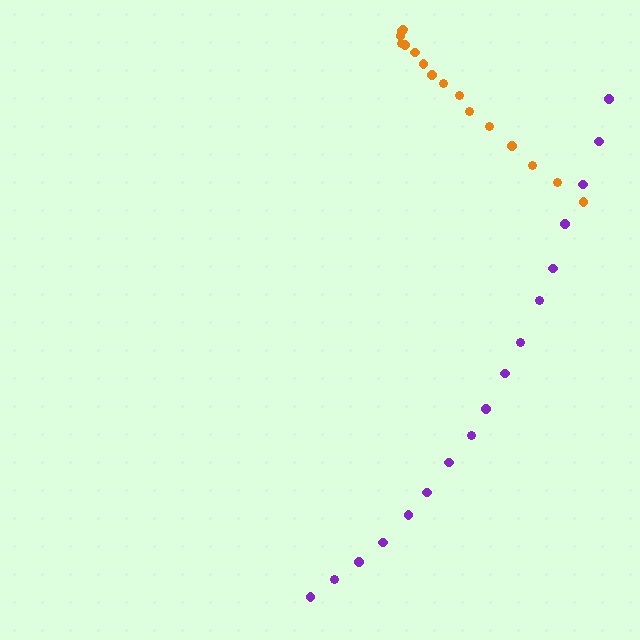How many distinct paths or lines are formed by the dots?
There are 2 distinct paths.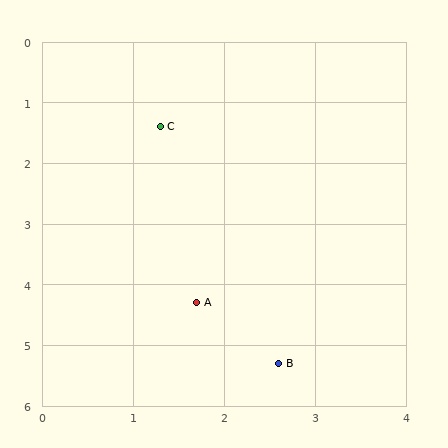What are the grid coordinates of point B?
Point B is at approximately (2.6, 5.3).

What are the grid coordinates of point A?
Point A is at approximately (1.7, 4.3).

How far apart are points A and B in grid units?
Points A and B are about 1.3 grid units apart.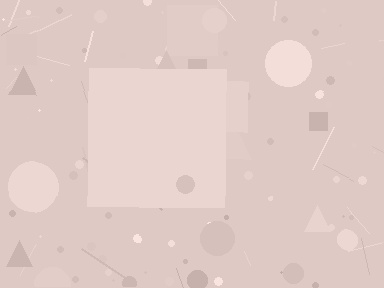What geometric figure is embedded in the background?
A square is embedded in the background.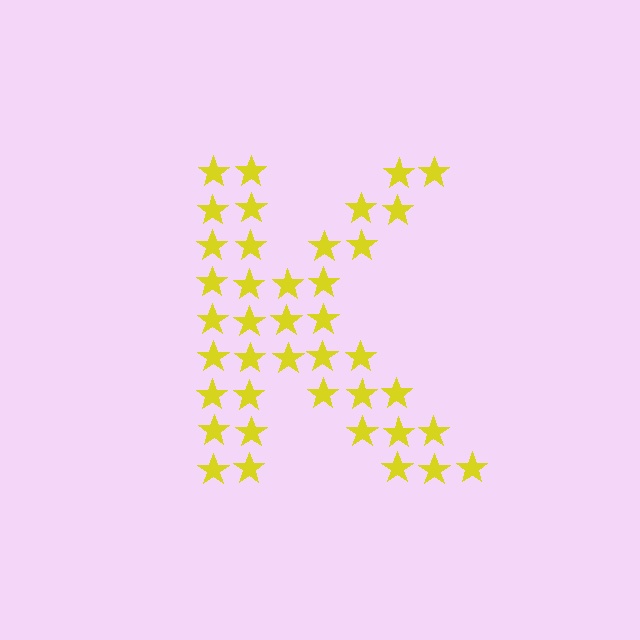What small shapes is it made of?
It is made of small stars.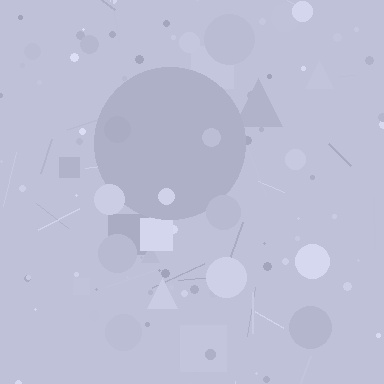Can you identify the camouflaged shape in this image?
The camouflaged shape is a circle.